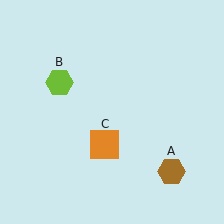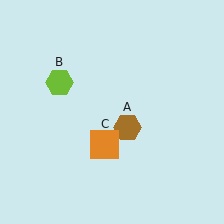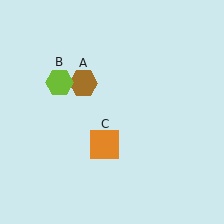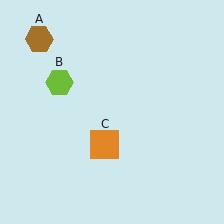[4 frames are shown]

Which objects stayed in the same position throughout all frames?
Lime hexagon (object B) and orange square (object C) remained stationary.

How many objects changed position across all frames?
1 object changed position: brown hexagon (object A).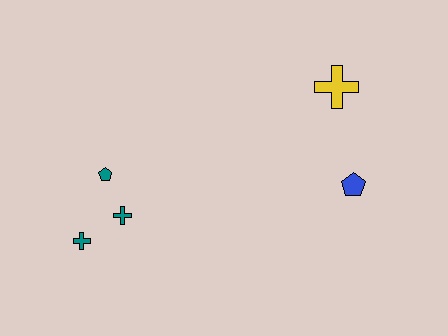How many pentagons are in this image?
There are 2 pentagons.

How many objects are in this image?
There are 5 objects.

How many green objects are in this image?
There are no green objects.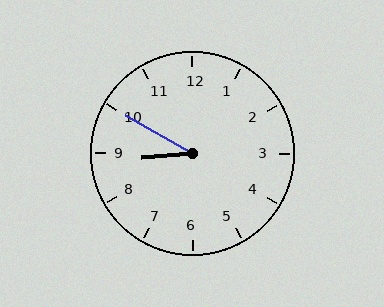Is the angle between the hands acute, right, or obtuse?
It is acute.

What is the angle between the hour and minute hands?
Approximately 35 degrees.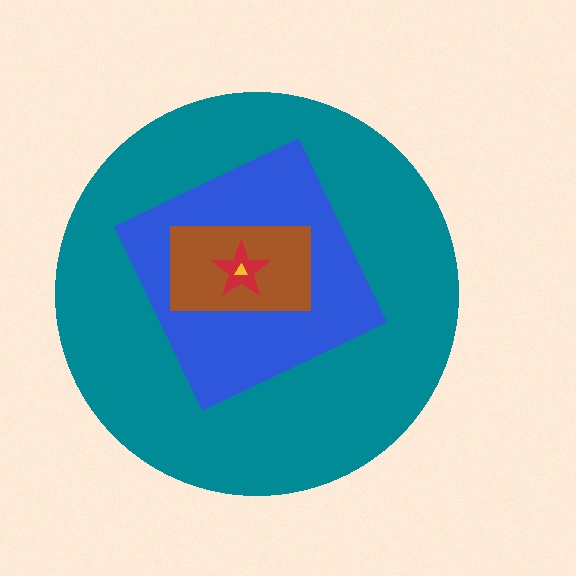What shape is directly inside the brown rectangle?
The red star.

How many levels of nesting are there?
5.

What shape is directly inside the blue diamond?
The brown rectangle.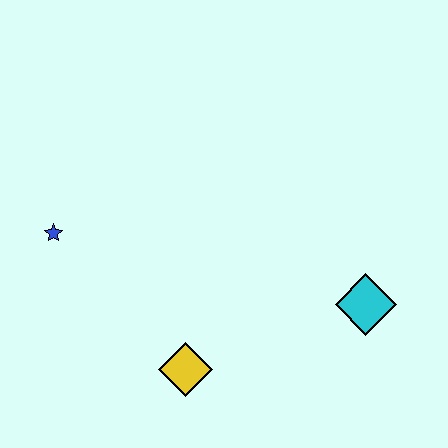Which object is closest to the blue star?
The yellow diamond is closest to the blue star.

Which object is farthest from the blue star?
The cyan diamond is farthest from the blue star.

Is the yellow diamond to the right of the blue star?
Yes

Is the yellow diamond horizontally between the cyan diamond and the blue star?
Yes